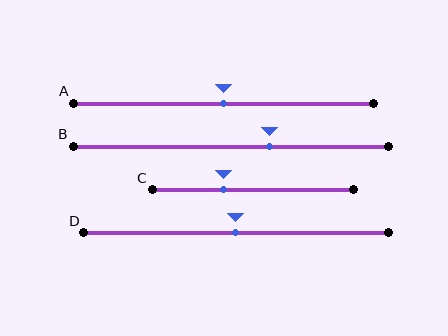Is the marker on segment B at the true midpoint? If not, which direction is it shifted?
No, the marker on segment B is shifted to the right by about 12% of the segment length.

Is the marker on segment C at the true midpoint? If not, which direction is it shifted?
No, the marker on segment C is shifted to the left by about 14% of the segment length.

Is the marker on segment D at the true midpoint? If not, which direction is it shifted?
Yes, the marker on segment D is at the true midpoint.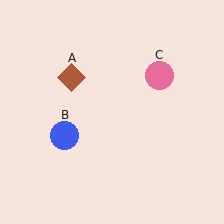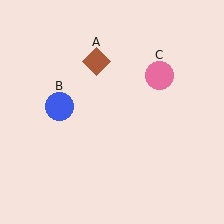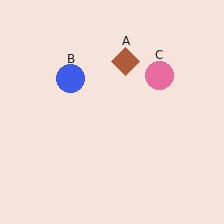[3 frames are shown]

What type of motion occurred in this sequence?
The brown diamond (object A), blue circle (object B) rotated clockwise around the center of the scene.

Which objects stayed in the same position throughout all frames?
Pink circle (object C) remained stationary.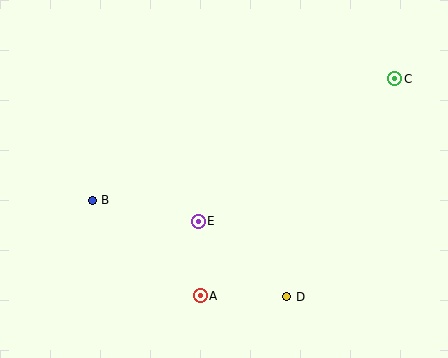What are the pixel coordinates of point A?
Point A is at (200, 296).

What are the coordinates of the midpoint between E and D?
The midpoint between E and D is at (243, 259).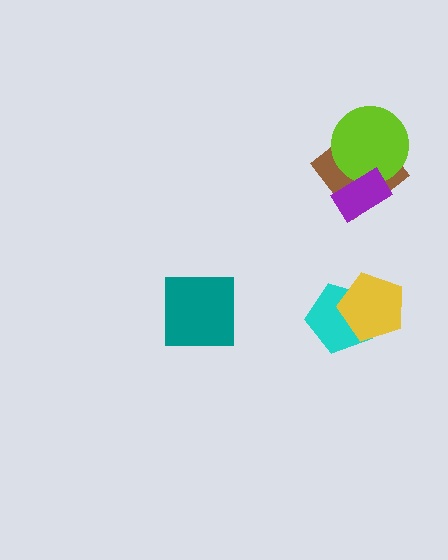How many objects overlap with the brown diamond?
2 objects overlap with the brown diamond.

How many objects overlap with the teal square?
0 objects overlap with the teal square.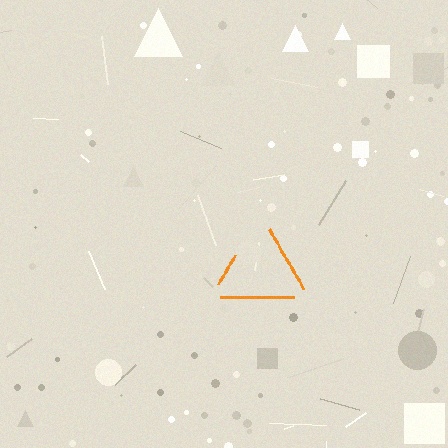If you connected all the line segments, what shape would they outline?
They would outline a triangle.